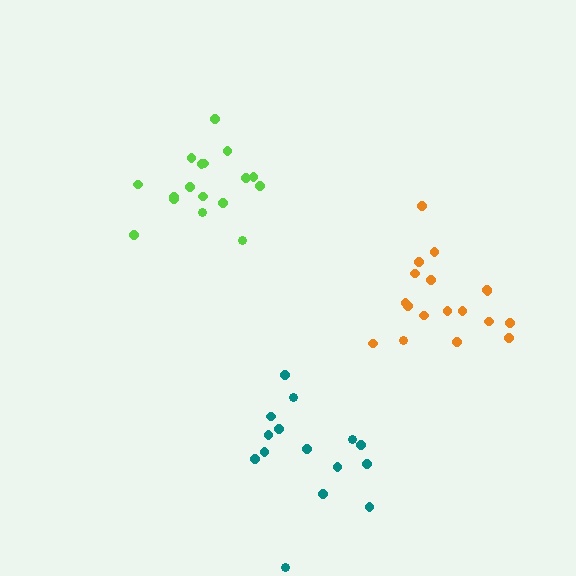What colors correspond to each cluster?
The clusters are colored: teal, lime, orange.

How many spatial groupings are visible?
There are 3 spatial groupings.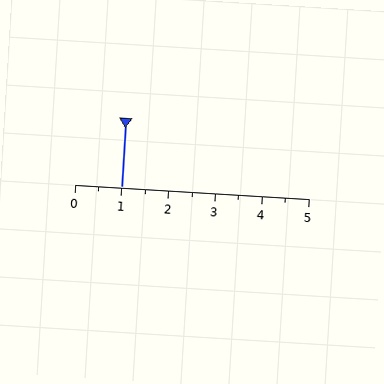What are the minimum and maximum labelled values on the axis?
The axis runs from 0 to 5.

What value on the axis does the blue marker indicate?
The marker indicates approximately 1.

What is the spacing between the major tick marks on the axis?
The major ticks are spaced 1 apart.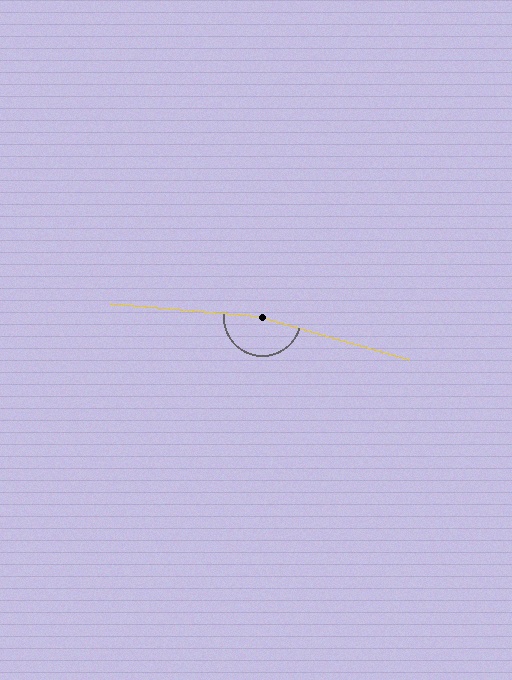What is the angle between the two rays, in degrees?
Approximately 169 degrees.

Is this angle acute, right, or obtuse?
It is obtuse.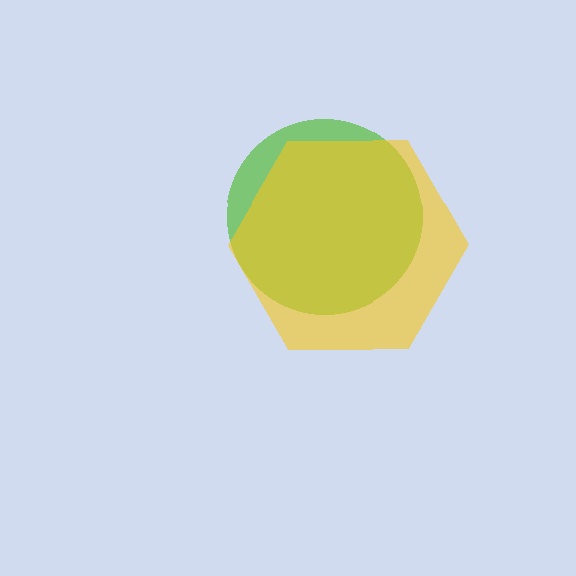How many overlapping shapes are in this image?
There are 2 overlapping shapes in the image.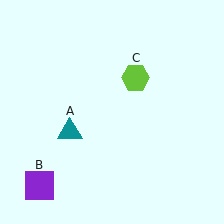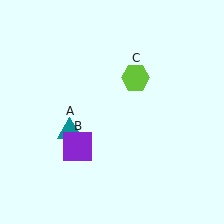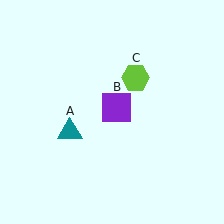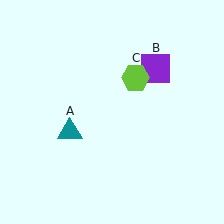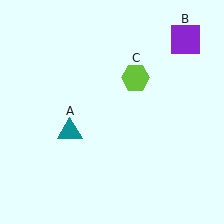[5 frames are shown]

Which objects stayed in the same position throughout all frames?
Teal triangle (object A) and lime hexagon (object C) remained stationary.